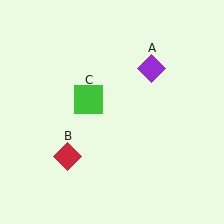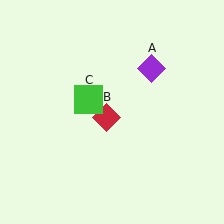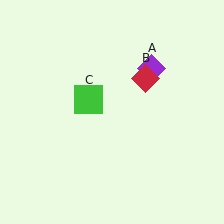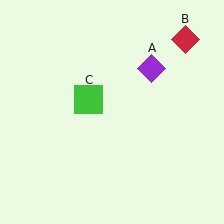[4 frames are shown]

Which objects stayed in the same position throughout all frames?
Purple diamond (object A) and green square (object C) remained stationary.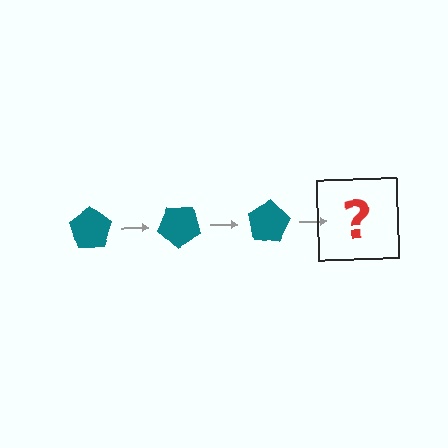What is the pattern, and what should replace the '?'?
The pattern is that the pentagon rotates 40 degrees each step. The '?' should be a teal pentagon rotated 120 degrees.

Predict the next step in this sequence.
The next step is a teal pentagon rotated 120 degrees.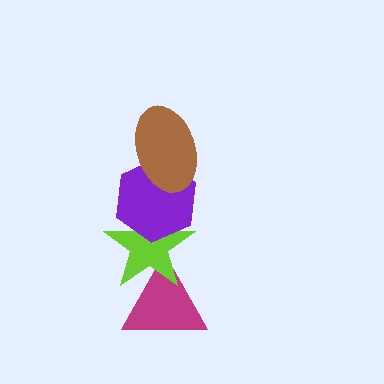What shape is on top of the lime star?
The purple hexagon is on top of the lime star.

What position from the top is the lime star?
The lime star is 3rd from the top.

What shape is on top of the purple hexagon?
The brown ellipse is on top of the purple hexagon.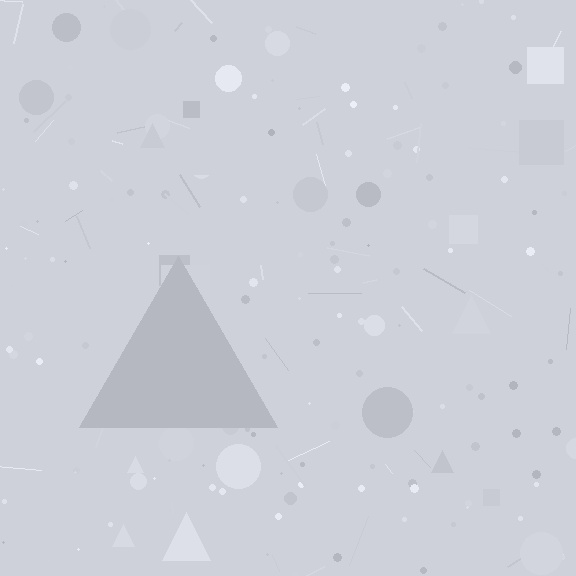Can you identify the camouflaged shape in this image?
The camouflaged shape is a triangle.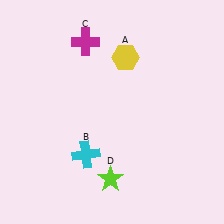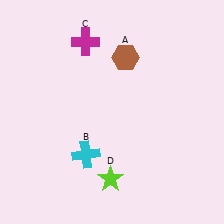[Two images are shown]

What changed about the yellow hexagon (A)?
In Image 1, A is yellow. In Image 2, it changed to brown.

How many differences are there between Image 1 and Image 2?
There is 1 difference between the two images.